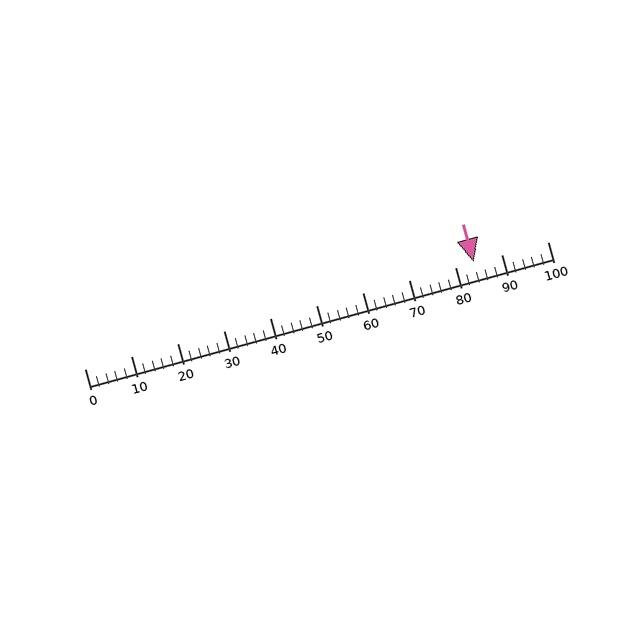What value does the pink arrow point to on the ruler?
The pink arrow points to approximately 84.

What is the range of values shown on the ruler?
The ruler shows values from 0 to 100.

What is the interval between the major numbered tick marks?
The major tick marks are spaced 10 units apart.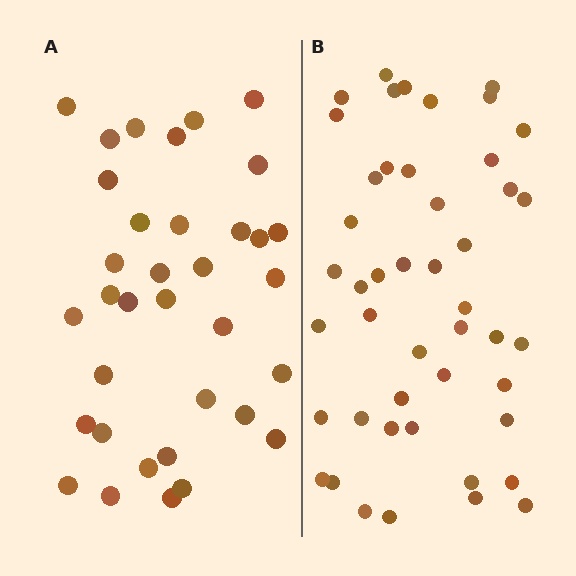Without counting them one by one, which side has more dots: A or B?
Region B (the right region) has more dots.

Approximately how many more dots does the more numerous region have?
Region B has roughly 12 or so more dots than region A.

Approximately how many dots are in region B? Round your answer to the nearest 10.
About 50 dots. (The exact count is 46, which rounds to 50.)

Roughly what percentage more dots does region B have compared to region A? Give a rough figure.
About 30% more.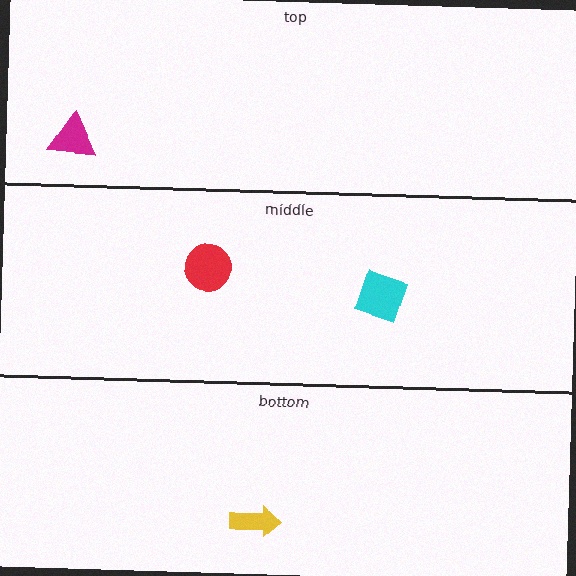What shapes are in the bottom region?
The yellow arrow.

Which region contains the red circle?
The middle region.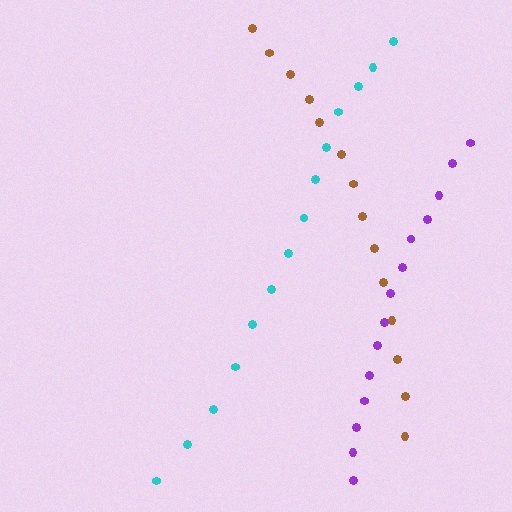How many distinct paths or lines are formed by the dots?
There are 3 distinct paths.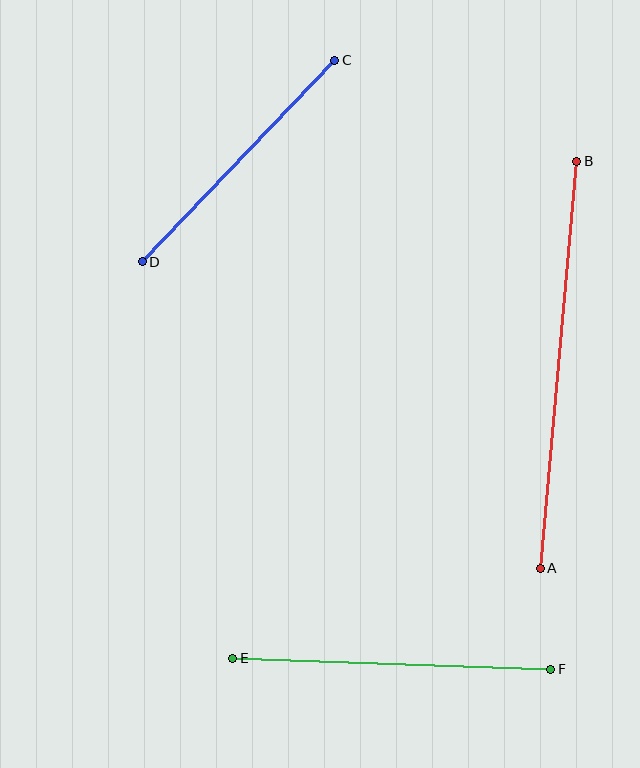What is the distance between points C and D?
The distance is approximately 279 pixels.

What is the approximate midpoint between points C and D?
The midpoint is at approximately (238, 161) pixels.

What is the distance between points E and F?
The distance is approximately 318 pixels.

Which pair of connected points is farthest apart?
Points A and B are farthest apart.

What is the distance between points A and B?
The distance is approximately 409 pixels.